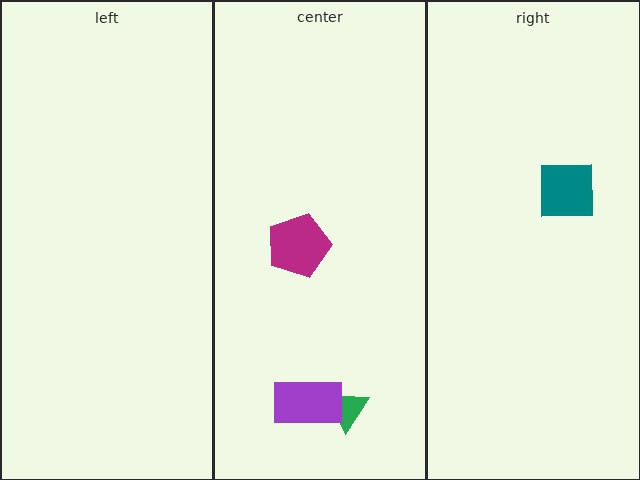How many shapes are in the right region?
1.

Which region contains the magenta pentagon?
The center region.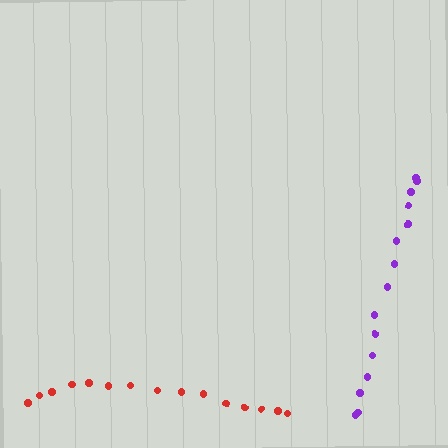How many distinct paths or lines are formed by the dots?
There are 2 distinct paths.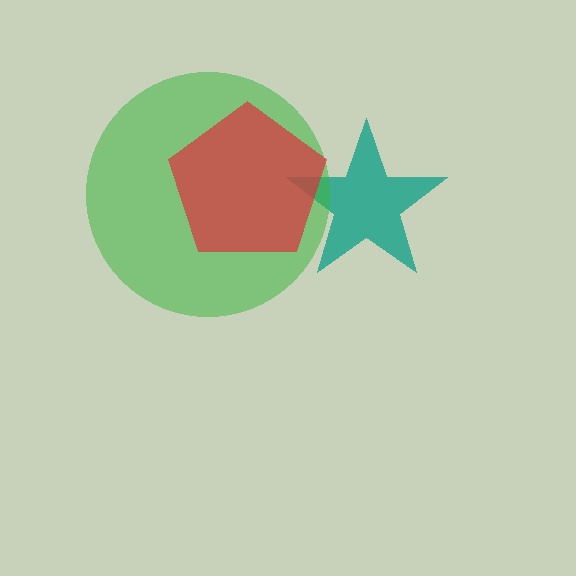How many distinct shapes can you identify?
There are 3 distinct shapes: a teal star, a green circle, a red pentagon.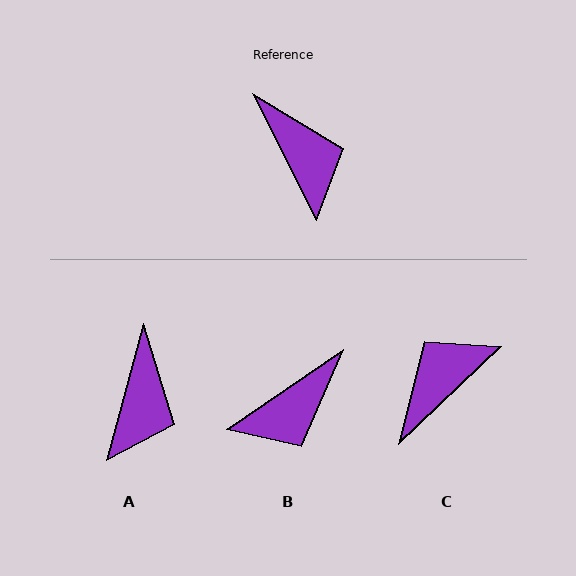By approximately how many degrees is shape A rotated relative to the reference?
Approximately 42 degrees clockwise.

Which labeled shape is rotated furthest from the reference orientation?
C, about 107 degrees away.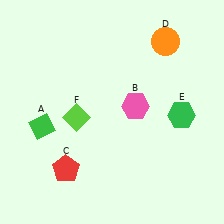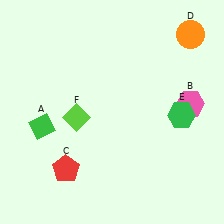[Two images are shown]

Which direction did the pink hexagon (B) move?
The pink hexagon (B) moved right.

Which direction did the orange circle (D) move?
The orange circle (D) moved right.